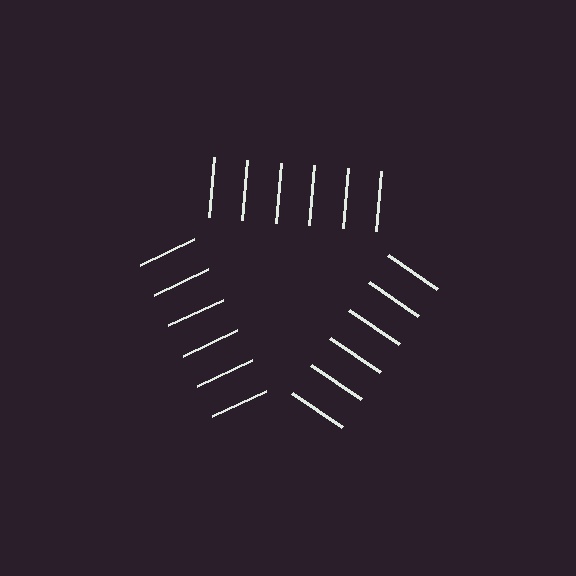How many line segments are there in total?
18 — 6 along each of the 3 edges.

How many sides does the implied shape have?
3 sides — the line-ends trace a triangle.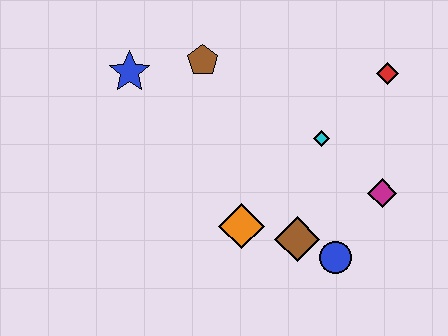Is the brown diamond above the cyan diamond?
No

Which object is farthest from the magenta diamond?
The blue star is farthest from the magenta diamond.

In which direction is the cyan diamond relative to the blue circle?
The cyan diamond is above the blue circle.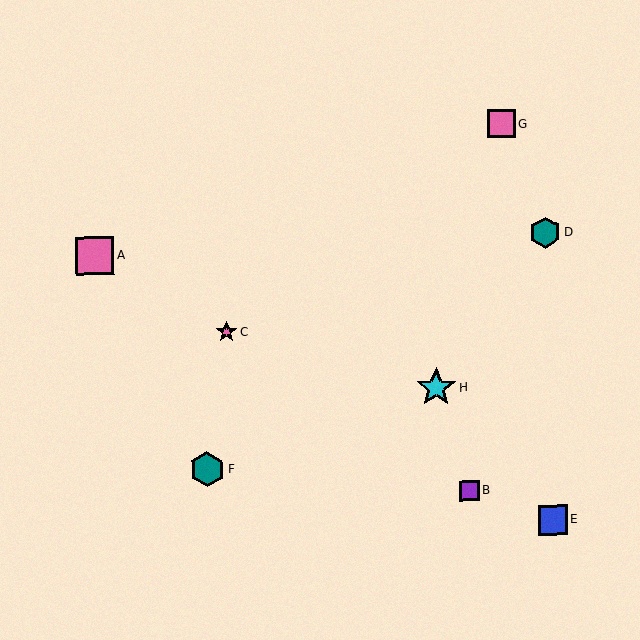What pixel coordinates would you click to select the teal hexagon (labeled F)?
Click at (207, 470) to select the teal hexagon F.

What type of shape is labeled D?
Shape D is a teal hexagon.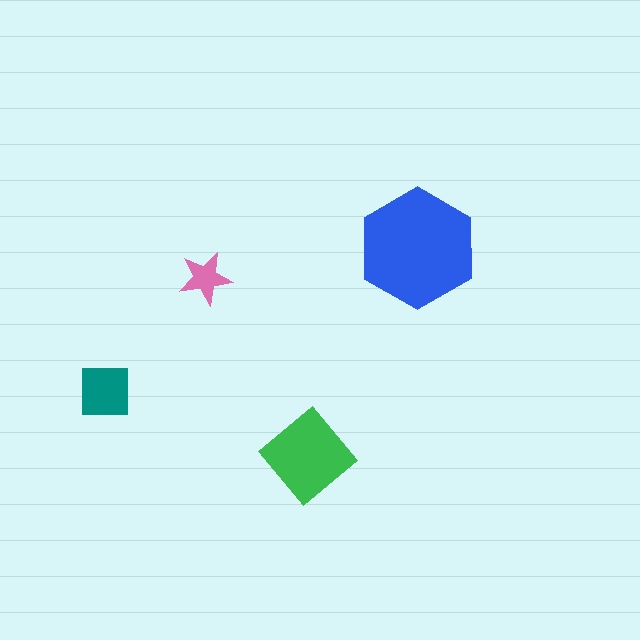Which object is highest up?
The blue hexagon is topmost.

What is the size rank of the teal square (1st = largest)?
3rd.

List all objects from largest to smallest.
The blue hexagon, the green diamond, the teal square, the pink star.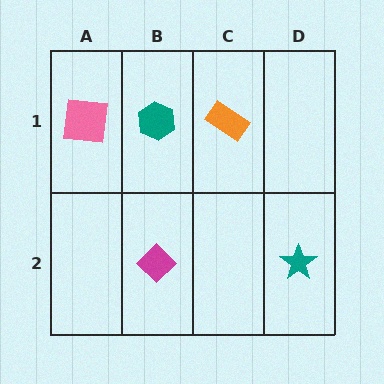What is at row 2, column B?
A magenta diamond.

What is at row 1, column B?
A teal hexagon.